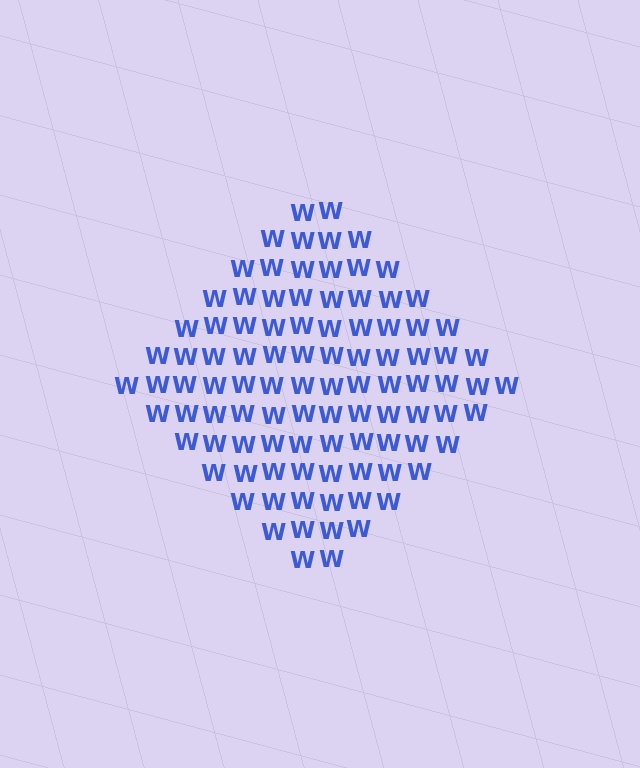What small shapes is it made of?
It is made of small letter W's.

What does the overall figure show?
The overall figure shows a diamond.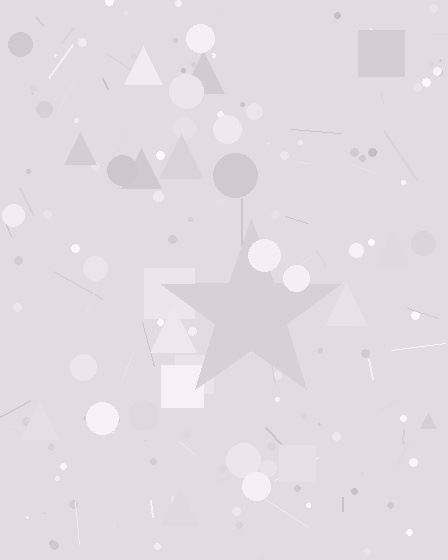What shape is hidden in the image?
A star is hidden in the image.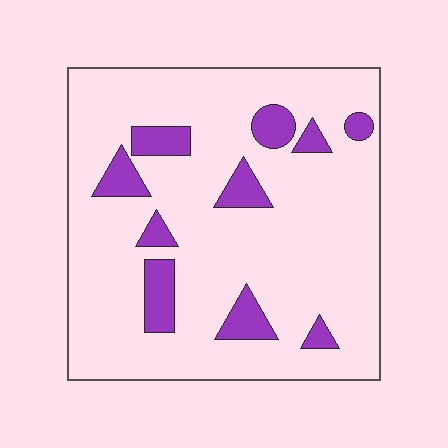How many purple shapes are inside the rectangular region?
10.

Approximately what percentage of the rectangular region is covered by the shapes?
Approximately 15%.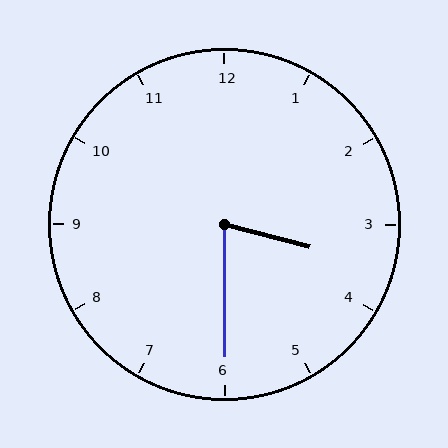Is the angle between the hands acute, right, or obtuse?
It is acute.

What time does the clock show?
3:30.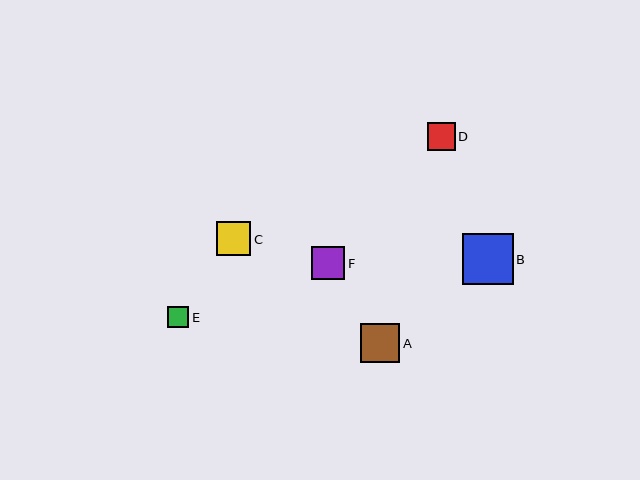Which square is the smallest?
Square E is the smallest with a size of approximately 21 pixels.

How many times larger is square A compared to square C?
Square A is approximately 1.1 times the size of square C.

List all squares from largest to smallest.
From largest to smallest: B, A, C, F, D, E.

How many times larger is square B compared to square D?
Square B is approximately 1.8 times the size of square D.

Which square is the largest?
Square B is the largest with a size of approximately 51 pixels.